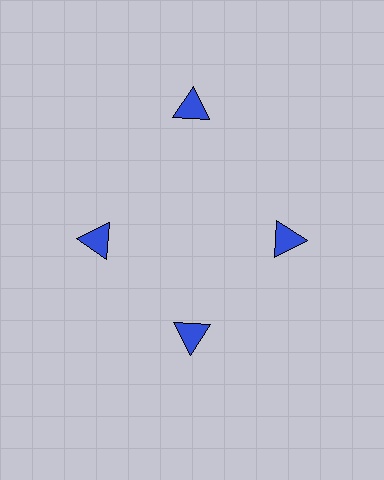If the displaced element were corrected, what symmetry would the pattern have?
It would have 4-fold rotational symmetry — the pattern would map onto itself every 90 degrees.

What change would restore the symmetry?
The symmetry would be restored by moving it inward, back onto the ring so that all 4 triangles sit at equal angles and equal distance from the center.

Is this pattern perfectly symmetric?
No. The 4 blue triangles are arranged in a ring, but one element near the 12 o'clock position is pushed outward from the center, breaking the 4-fold rotational symmetry.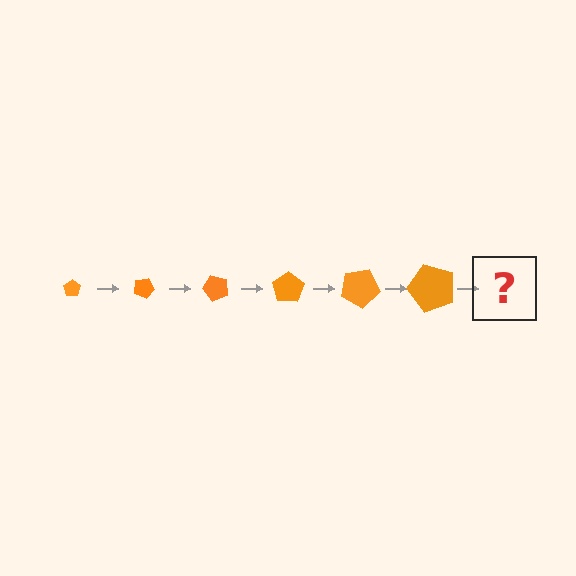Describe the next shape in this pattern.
It should be a pentagon, larger than the previous one and rotated 150 degrees from the start.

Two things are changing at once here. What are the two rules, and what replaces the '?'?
The two rules are that the pentagon grows larger each step and it rotates 25 degrees each step. The '?' should be a pentagon, larger than the previous one and rotated 150 degrees from the start.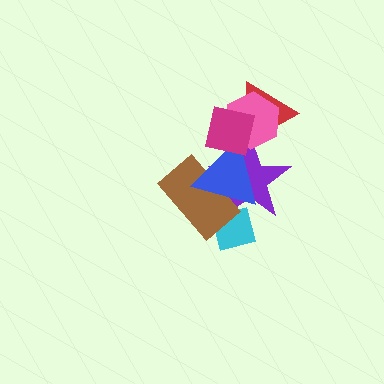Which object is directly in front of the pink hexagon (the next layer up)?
The blue triangle is directly in front of the pink hexagon.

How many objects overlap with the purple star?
6 objects overlap with the purple star.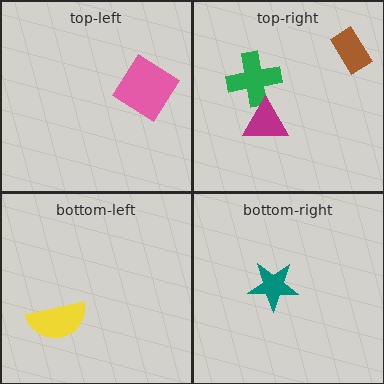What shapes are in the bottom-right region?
The teal star.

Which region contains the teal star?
The bottom-right region.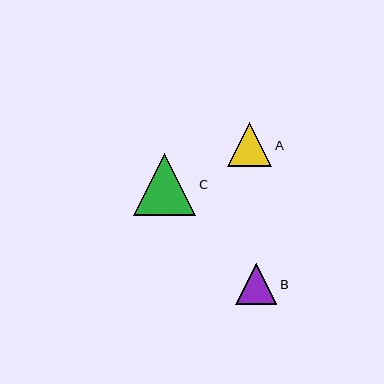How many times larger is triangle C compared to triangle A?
Triangle C is approximately 1.4 times the size of triangle A.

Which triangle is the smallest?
Triangle B is the smallest with a size of approximately 41 pixels.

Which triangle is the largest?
Triangle C is the largest with a size of approximately 62 pixels.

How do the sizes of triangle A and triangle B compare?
Triangle A and triangle B are approximately the same size.